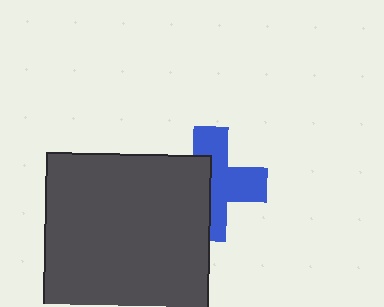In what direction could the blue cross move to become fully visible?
The blue cross could move right. That would shift it out from behind the dark gray rectangle entirely.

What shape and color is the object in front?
The object in front is a dark gray rectangle.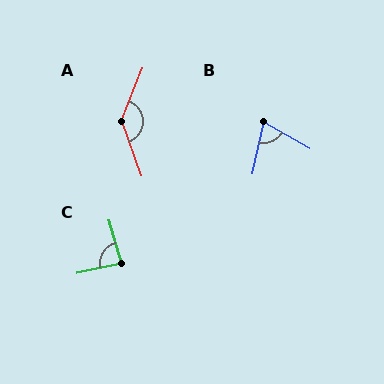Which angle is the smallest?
B, at approximately 73 degrees.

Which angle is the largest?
A, at approximately 138 degrees.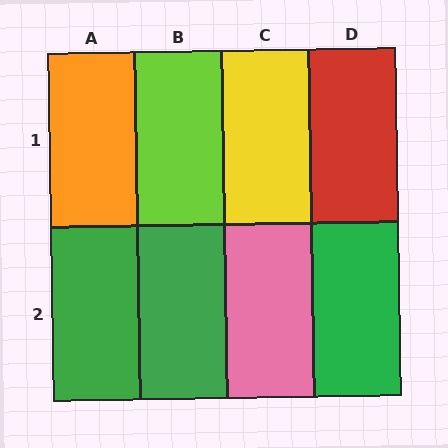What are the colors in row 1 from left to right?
Orange, lime, yellow, red.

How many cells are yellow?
1 cell is yellow.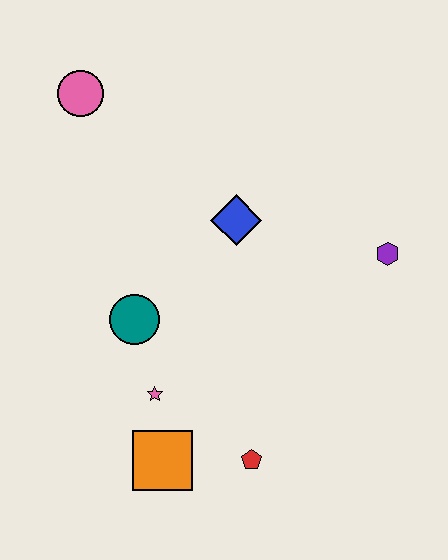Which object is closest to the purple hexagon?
The blue diamond is closest to the purple hexagon.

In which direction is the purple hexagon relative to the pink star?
The purple hexagon is to the right of the pink star.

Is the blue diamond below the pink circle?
Yes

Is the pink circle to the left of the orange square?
Yes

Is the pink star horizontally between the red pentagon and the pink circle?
Yes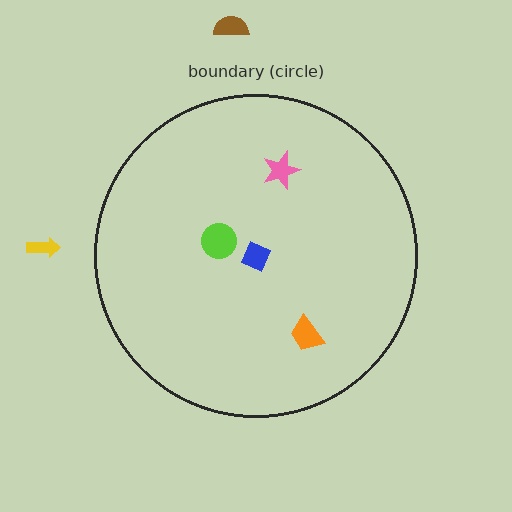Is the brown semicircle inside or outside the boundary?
Outside.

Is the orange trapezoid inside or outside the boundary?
Inside.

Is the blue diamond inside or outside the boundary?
Inside.